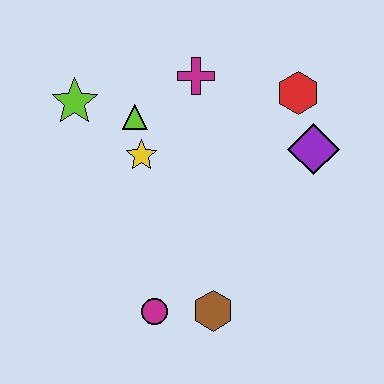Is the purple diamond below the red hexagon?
Yes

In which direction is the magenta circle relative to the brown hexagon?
The magenta circle is to the left of the brown hexagon.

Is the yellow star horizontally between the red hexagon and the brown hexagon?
No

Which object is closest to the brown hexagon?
The magenta circle is closest to the brown hexagon.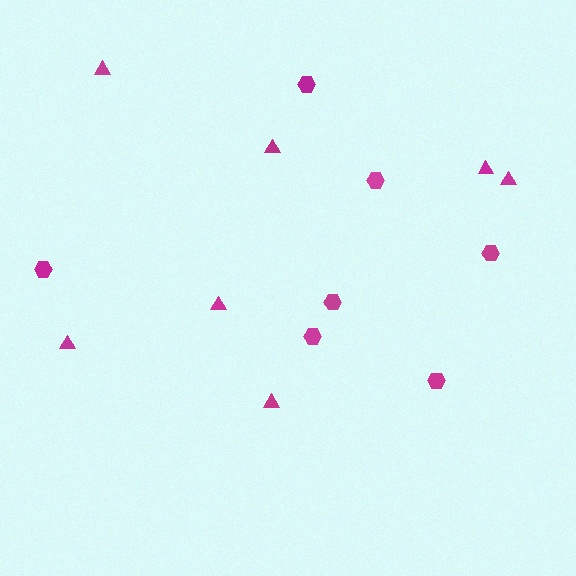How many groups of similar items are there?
There are 2 groups: one group of hexagons (7) and one group of triangles (7).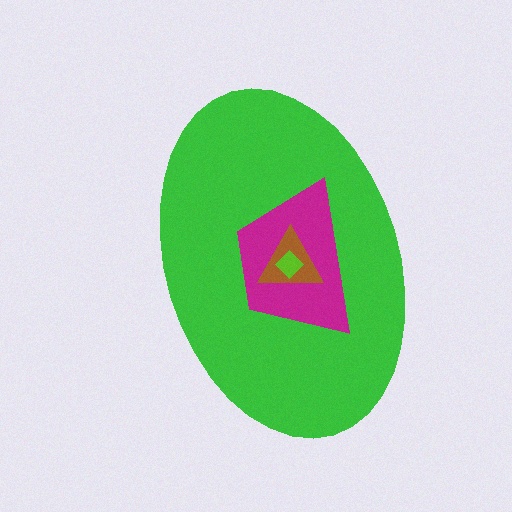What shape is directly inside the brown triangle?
The lime diamond.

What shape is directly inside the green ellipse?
The magenta trapezoid.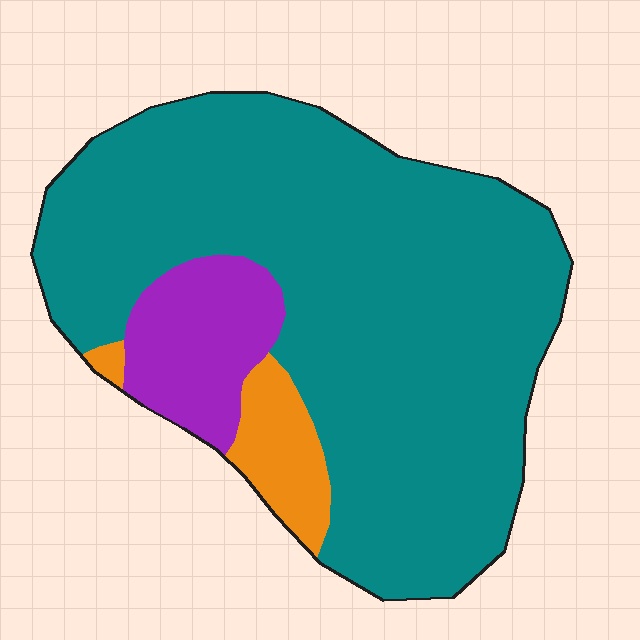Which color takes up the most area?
Teal, at roughly 80%.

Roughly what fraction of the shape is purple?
Purple takes up about one eighth (1/8) of the shape.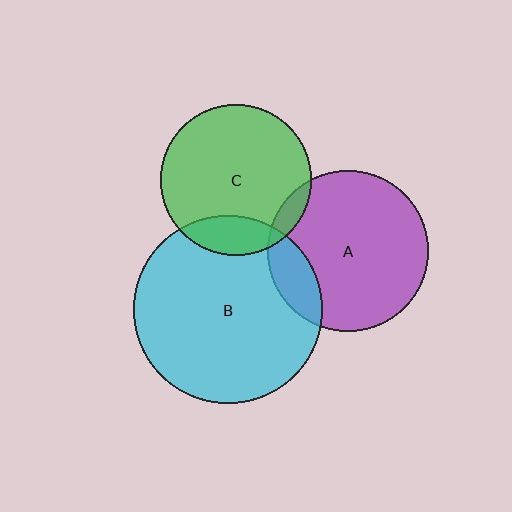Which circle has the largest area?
Circle B (cyan).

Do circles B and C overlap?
Yes.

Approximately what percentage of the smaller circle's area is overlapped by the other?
Approximately 15%.